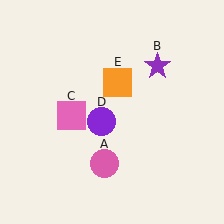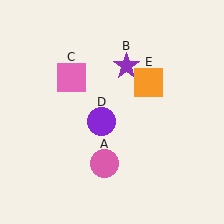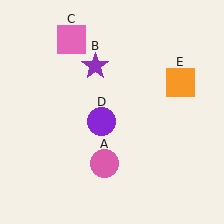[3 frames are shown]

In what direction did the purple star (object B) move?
The purple star (object B) moved left.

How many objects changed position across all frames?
3 objects changed position: purple star (object B), pink square (object C), orange square (object E).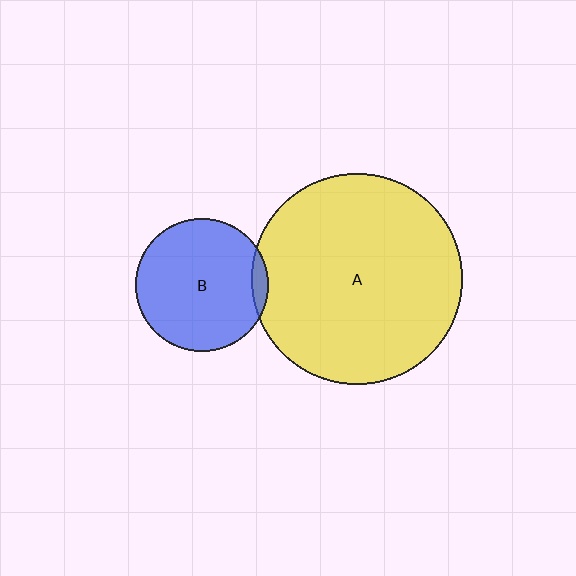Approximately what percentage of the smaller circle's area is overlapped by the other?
Approximately 5%.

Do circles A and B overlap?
Yes.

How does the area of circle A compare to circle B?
Approximately 2.5 times.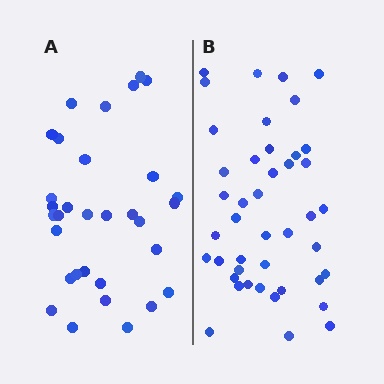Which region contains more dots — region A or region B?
Region B (the right region) has more dots.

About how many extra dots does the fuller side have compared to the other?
Region B has roughly 12 or so more dots than region A.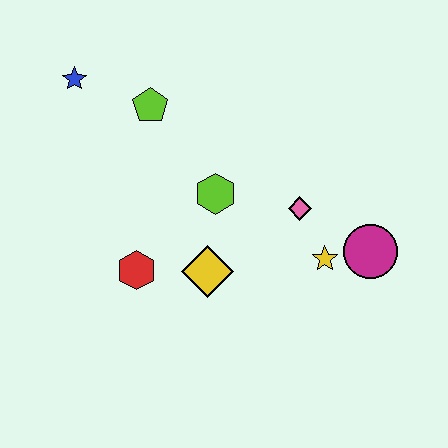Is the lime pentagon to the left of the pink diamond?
Yes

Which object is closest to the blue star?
The lime pentagon is closest to the blue star.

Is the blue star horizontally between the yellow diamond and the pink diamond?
No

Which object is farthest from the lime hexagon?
The blue star is farthest from the lime hexagon.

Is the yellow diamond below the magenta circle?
Yes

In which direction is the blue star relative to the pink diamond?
The blue star is to the left of the pink diamond.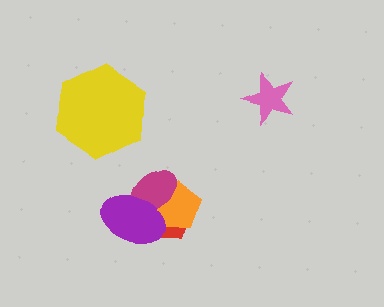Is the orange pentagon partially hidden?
Yes, it is partially covered by another shape.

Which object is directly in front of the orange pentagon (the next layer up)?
The magenta ellipse is directly in front of the orange pentagon.